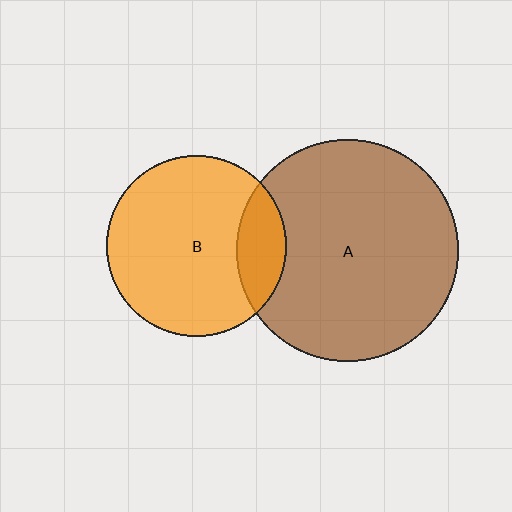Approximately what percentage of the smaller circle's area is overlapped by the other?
Approximately 20%.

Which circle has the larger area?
Circle A (brown).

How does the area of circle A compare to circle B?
Approximately 1.5 times.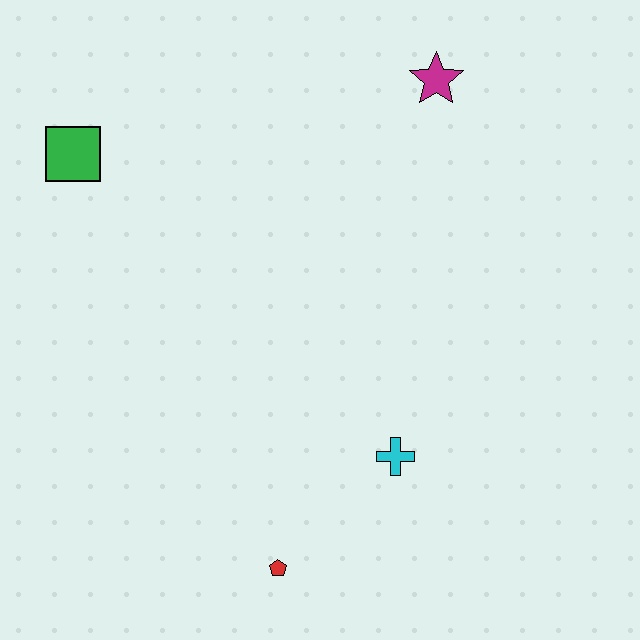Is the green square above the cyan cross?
Yes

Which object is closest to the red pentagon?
The cyan cross is closest to the red pentagon.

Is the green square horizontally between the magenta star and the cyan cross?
No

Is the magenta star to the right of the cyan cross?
Yes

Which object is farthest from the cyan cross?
The green square is farthest from the cyan cross.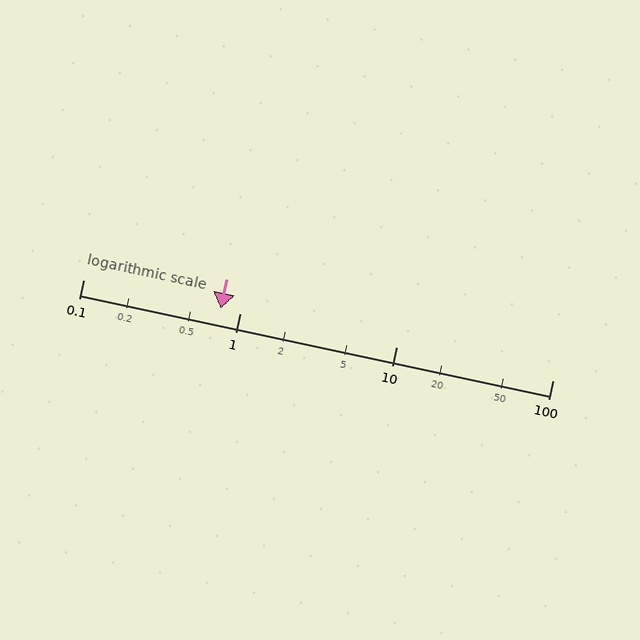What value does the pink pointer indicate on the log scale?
The pointer indicates approximately 0.76.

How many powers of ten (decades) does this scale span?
The scale spans 3 decades, from 0.1 to 100.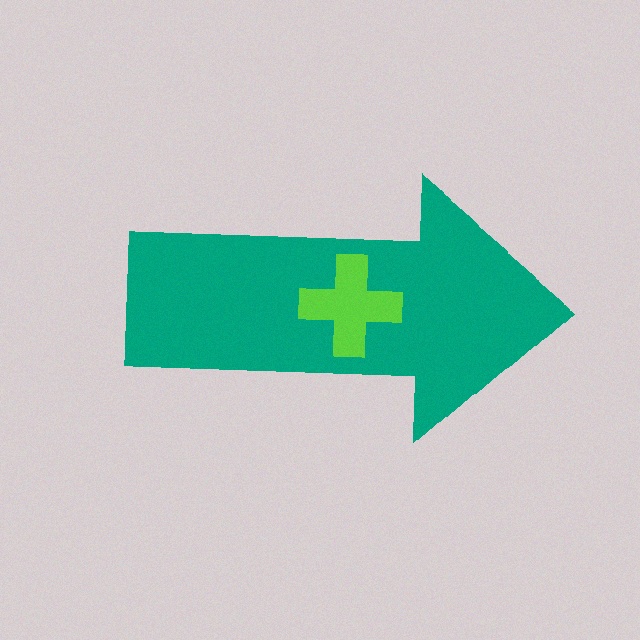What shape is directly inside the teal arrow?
The lime cross.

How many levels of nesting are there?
2.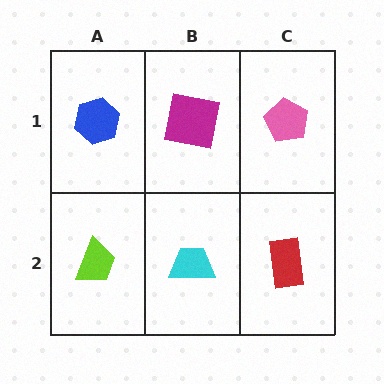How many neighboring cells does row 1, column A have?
2.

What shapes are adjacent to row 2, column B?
A magenta square (row 1, column B), a lime trapezoid (row 2, column A), a red rectangle (row 2, column C).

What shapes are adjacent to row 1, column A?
A lime trapezoid (row 2, column A), a magenta square (row 1, column B).